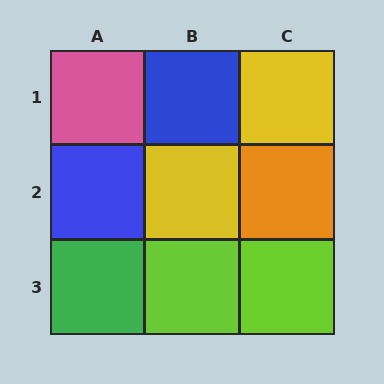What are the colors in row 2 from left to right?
Blue, yellow, orange.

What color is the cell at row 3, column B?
Lime.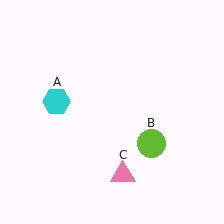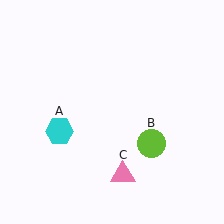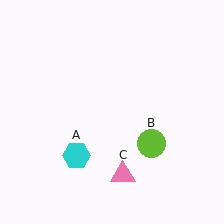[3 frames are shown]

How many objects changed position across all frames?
1 object changed position: cyan hexagon (object A).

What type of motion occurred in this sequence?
The cyan hexagon (object A) rotated counterclockwise around the center of the scene.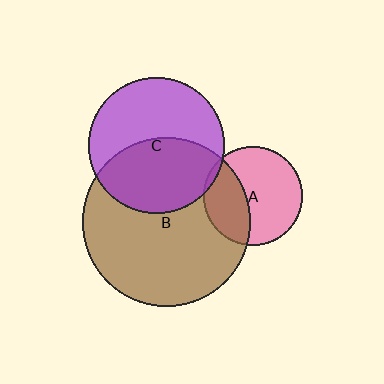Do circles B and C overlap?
Yes.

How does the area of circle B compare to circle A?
Approximately 2.9 times.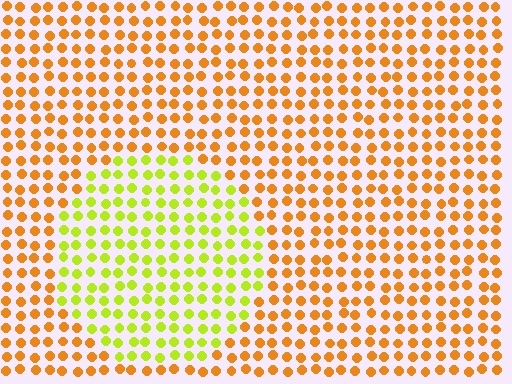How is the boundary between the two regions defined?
The boundary is defined purely by a slight shift in hue (about 46 degrees). Spacing, size, and orientation are identical on both sides.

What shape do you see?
I see a circle.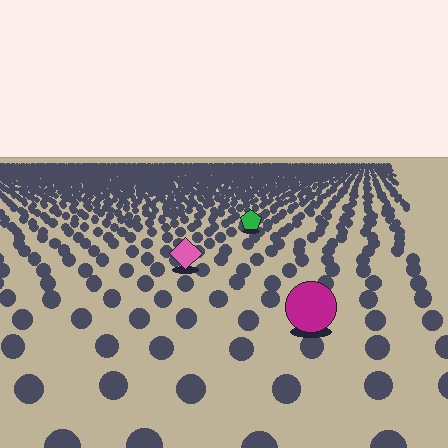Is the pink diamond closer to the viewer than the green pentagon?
Yes. The pink diamond is closer — you can tell from the texture gradient: the ground texture is coarser near it.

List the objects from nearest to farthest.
From nearest to farthest: the magenta circle, the pink diamond, the green pentagon.